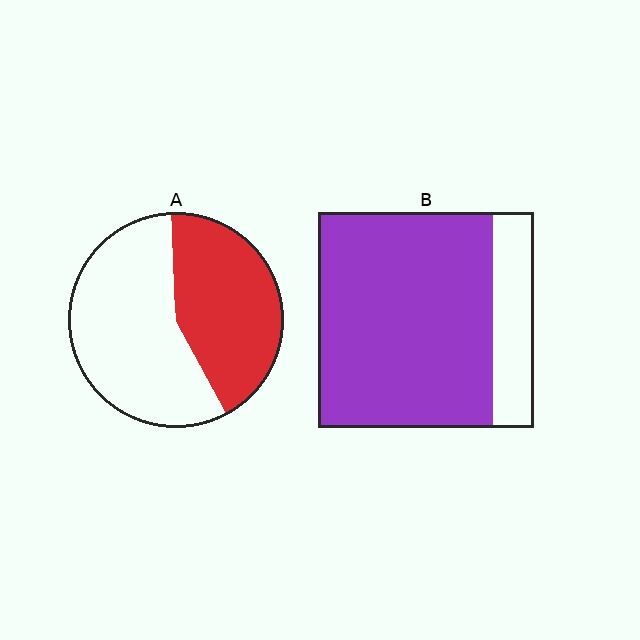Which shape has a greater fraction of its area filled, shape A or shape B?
Shape B.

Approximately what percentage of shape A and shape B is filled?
A is approximately 45% and B is approximately 80%.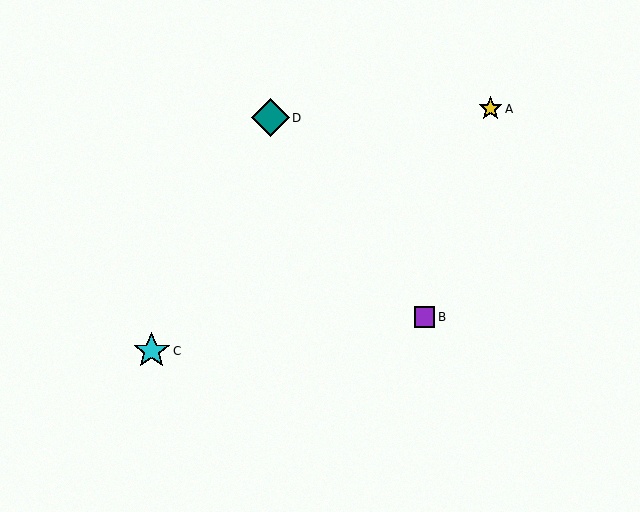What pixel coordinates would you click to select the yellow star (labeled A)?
Click at (490, 109) to select the yellow star A.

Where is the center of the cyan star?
The center of the cyan star is at (152, 351).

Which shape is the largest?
The teal diamond (labeled D) is the largest.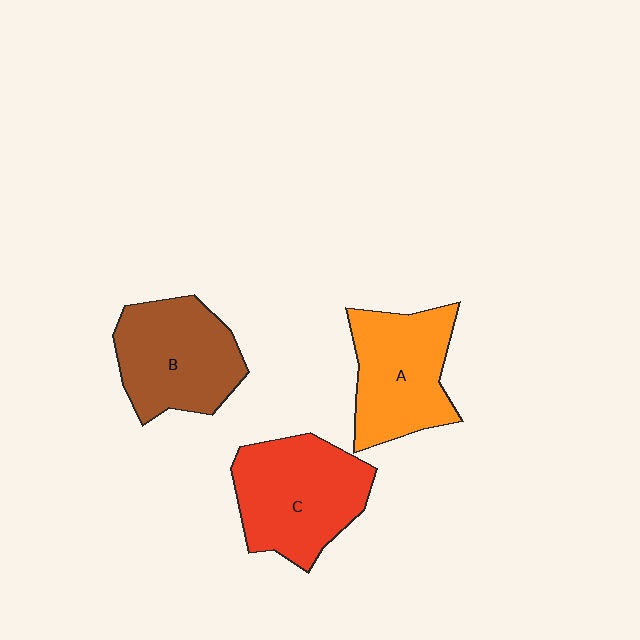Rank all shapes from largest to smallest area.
From largest to smallest: C (red), B (brown), A (orange).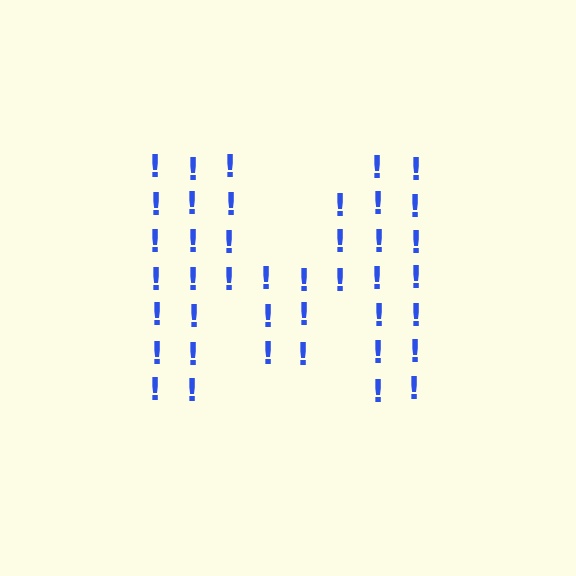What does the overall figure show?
The overall figure shows the letter M.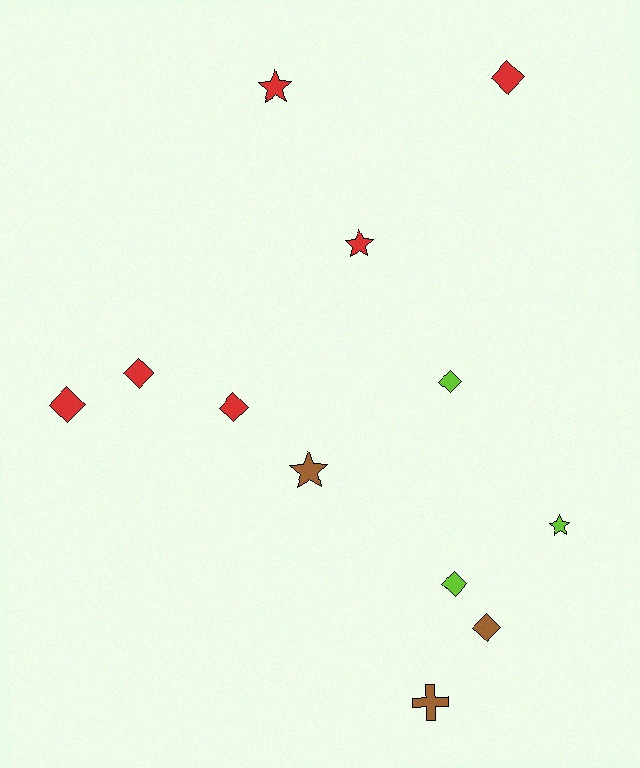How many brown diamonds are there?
There is 1 brown diamond.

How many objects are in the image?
There are 12 objects.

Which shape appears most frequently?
Diamond, with 7 objects.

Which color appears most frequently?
Red, with 6 objects.